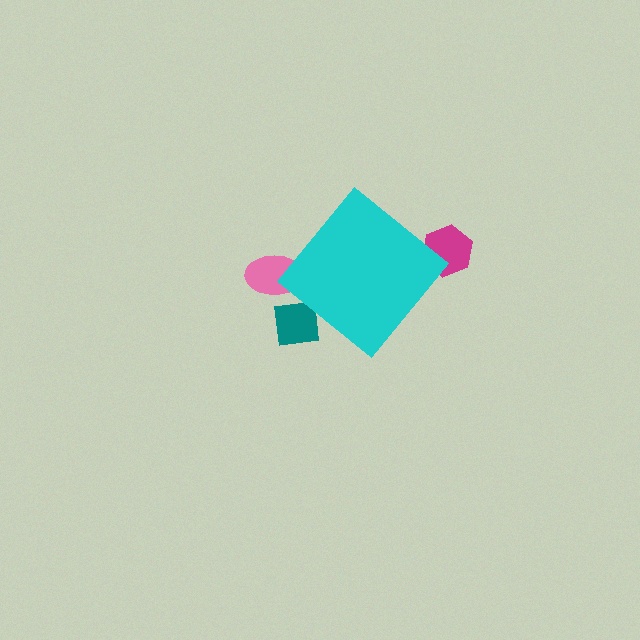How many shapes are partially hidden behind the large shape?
3 shapes are partially hidden.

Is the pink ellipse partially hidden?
Yes, the pink ellipse is partially hidden behind the cyan diamond.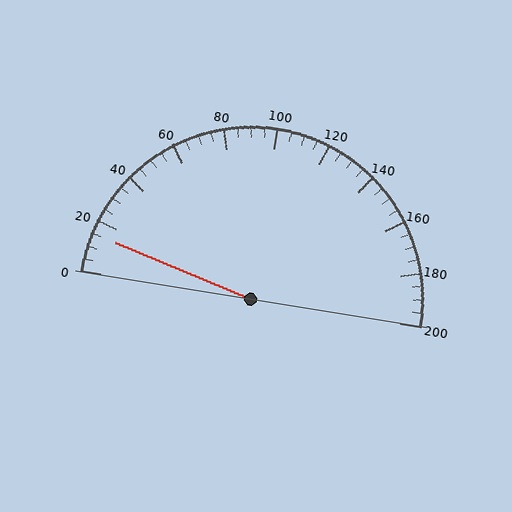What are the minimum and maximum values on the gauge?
The gauge ranges from 0 to 200.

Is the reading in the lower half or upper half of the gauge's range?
The reading is in the lower half of the range (0 to 200).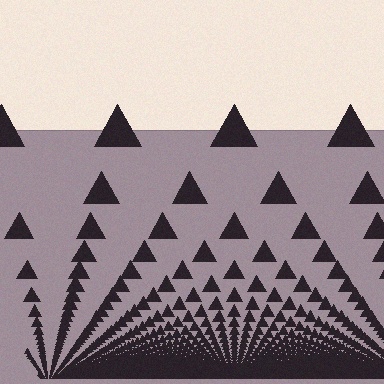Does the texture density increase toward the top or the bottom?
Density increases toward the bottom.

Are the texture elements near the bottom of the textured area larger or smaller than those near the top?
Smaller. The gradient is inverted — elements near the bottom are smaller and denser.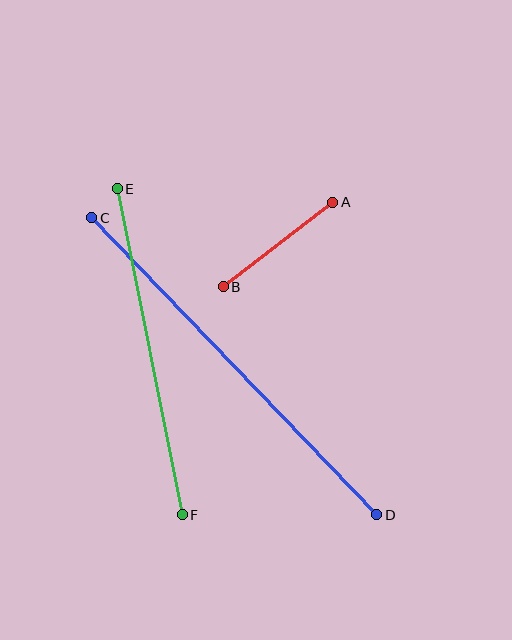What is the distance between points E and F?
The distance is approximately 332 pixels.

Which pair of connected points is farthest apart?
Points C and D are farthest apart.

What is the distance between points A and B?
The distance is approximately 138 pixels.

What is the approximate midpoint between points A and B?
The midpoint is at approximately (278, 244) pixels.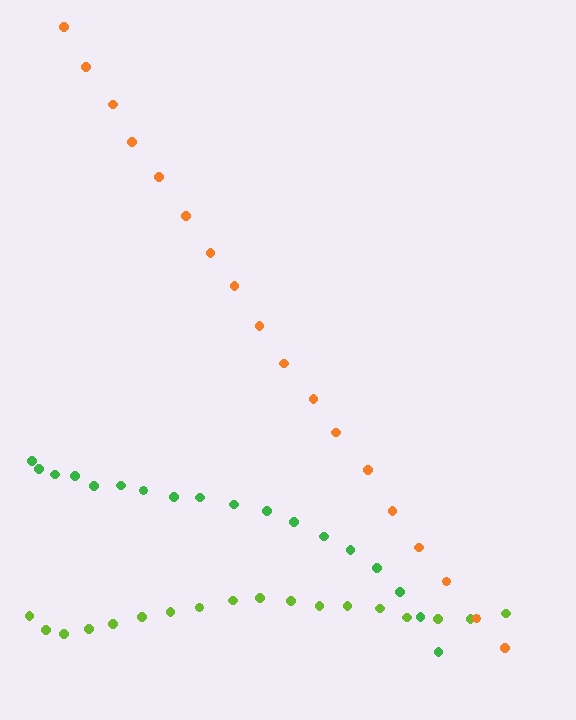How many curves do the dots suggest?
There are 3 distinct paths.